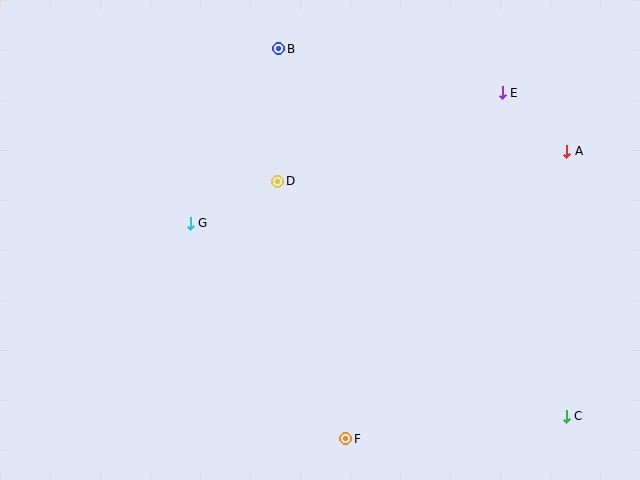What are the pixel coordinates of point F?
Point F is at (346, 439).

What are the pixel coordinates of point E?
Point E is at (502, 93).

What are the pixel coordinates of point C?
Point C is at (566, 416).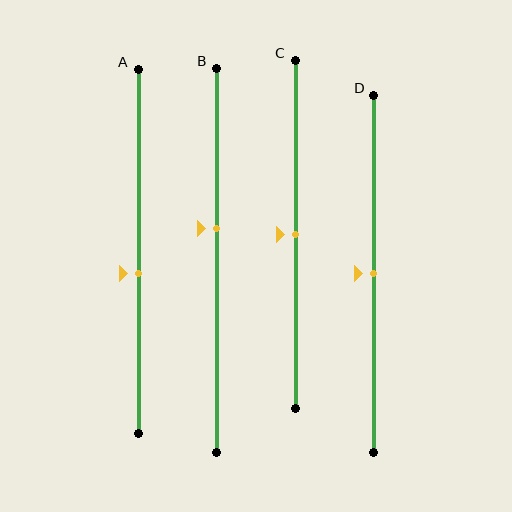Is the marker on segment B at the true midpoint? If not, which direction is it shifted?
No, the marker on segment B is shifted upward by about 8% of the segment length.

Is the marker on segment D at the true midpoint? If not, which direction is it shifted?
Yes, the marker on segment D is at the true midpoint.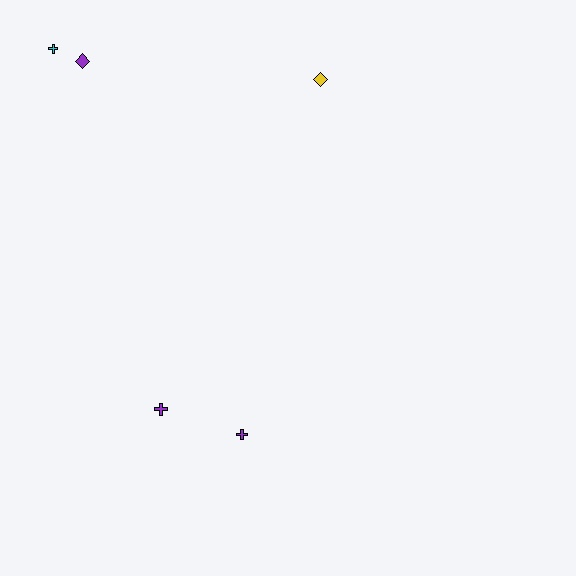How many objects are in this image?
There are 5 objects.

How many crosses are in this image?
There are 3 crosses.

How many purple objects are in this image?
There are 3 purple objects.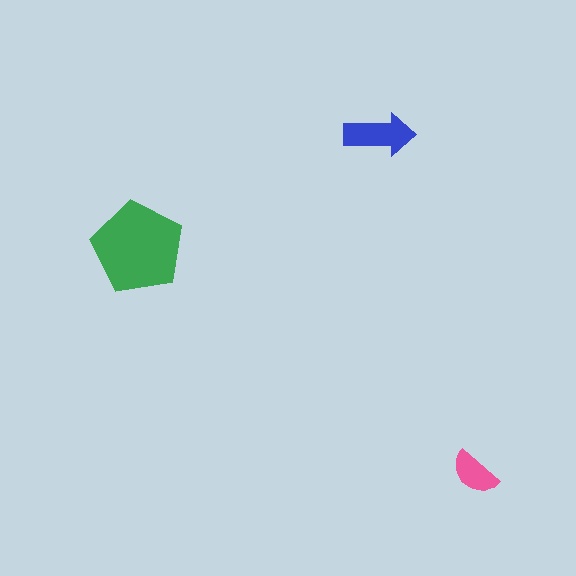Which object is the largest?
The green pentagon.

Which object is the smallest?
The pink semicircle.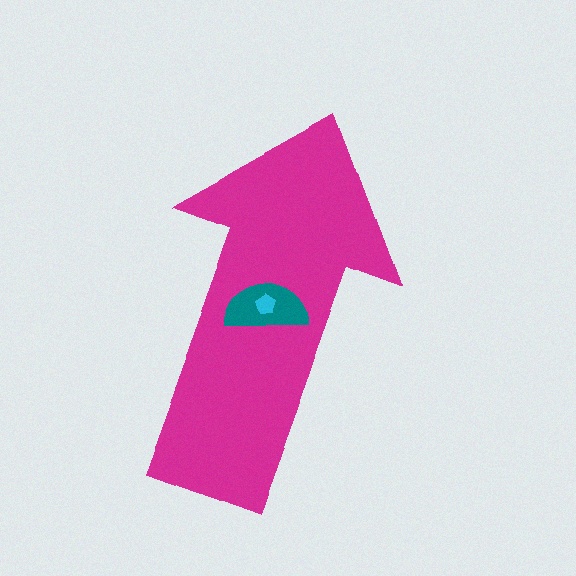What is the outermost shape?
The magenta arrow.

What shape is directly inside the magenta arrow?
The teal semicircle.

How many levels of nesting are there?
3.